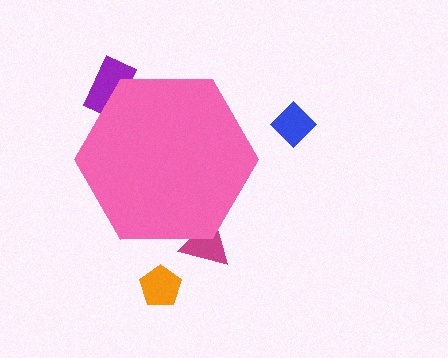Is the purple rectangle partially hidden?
Yes, the purple rectangle is partially hidden behind the pink hexagon.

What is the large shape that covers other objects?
A pink hexagon.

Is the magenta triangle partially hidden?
Yes, the magenta triangle is partially hidden behind the pink hexagon.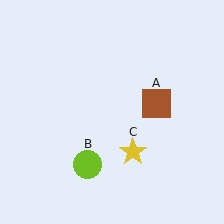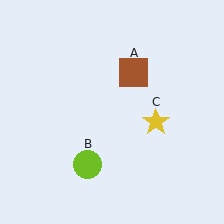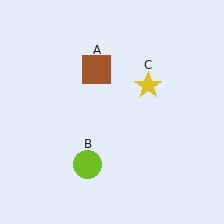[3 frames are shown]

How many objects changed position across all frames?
2 objects changed position: brown square (object A), yellow star (object C).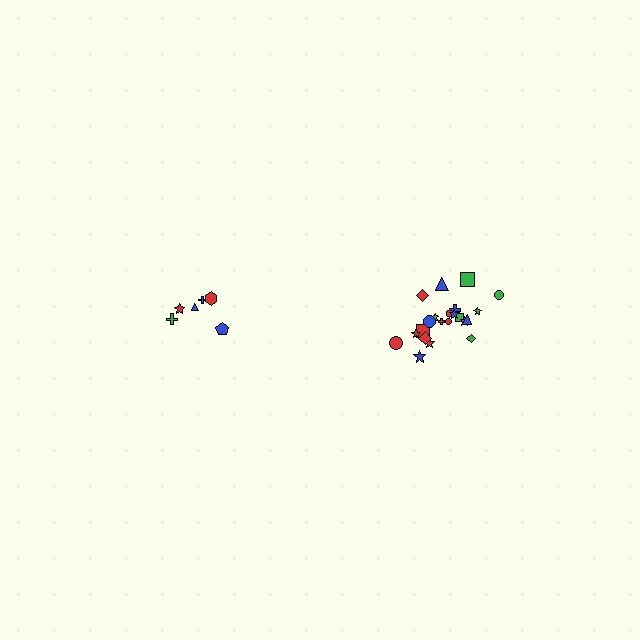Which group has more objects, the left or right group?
The right group.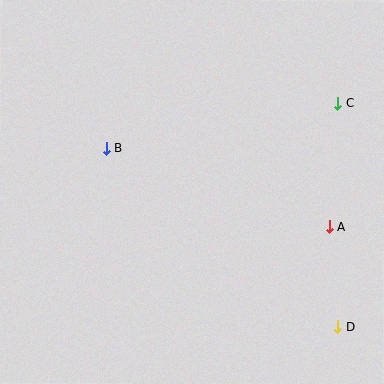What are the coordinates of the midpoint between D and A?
The midpoint between D and A is at (333, 277).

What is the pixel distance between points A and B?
The distance between A and B is 236 pixels.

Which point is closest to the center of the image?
Point B at (107, 148) is closest to the center.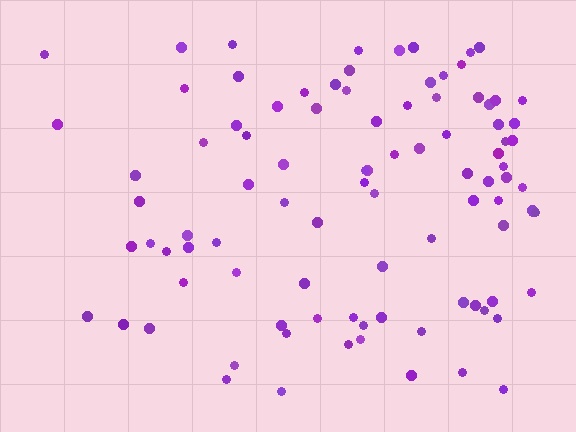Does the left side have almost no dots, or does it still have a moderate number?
Still a moderate number, just noticeably fewer than the right.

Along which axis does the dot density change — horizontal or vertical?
Horizontal.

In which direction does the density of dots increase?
From left to right, with the right side densest.